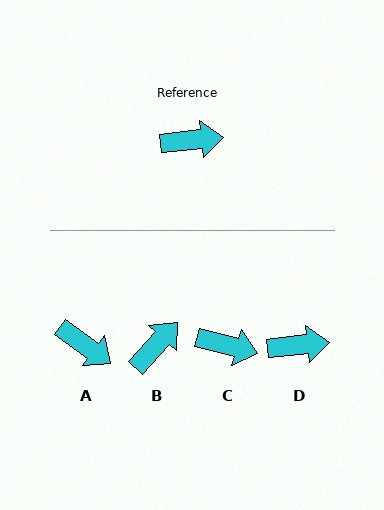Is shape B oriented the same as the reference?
No, it is off by about 42 degrees.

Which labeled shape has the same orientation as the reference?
D.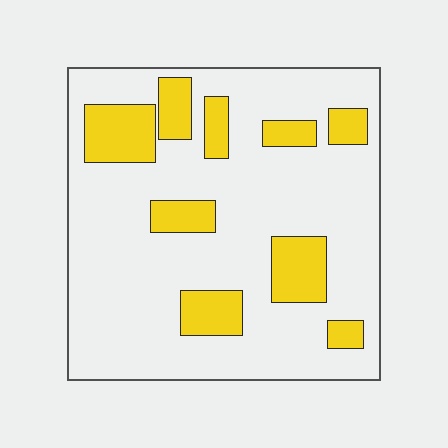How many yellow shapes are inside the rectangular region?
9.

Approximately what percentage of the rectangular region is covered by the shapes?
Approximately 20%.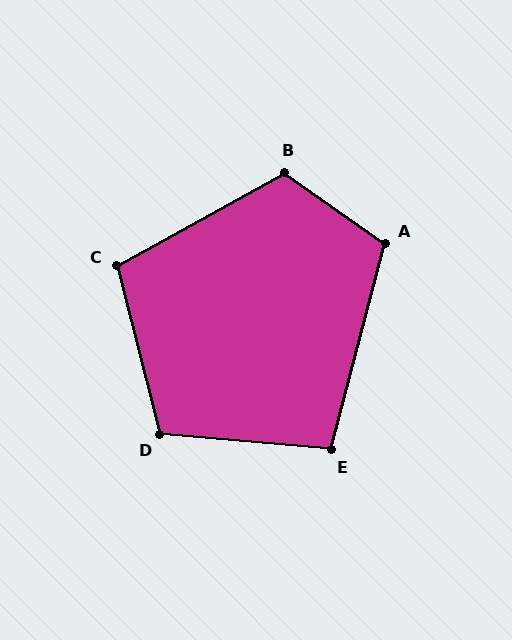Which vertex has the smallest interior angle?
E, at approximately 100 degrees.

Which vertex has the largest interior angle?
B, at approximately 116 degrees.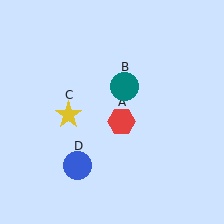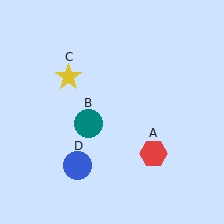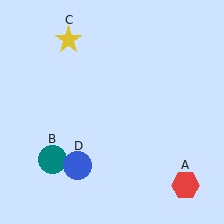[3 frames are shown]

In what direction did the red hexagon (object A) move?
The red hexagon (object A) moved down and to the right.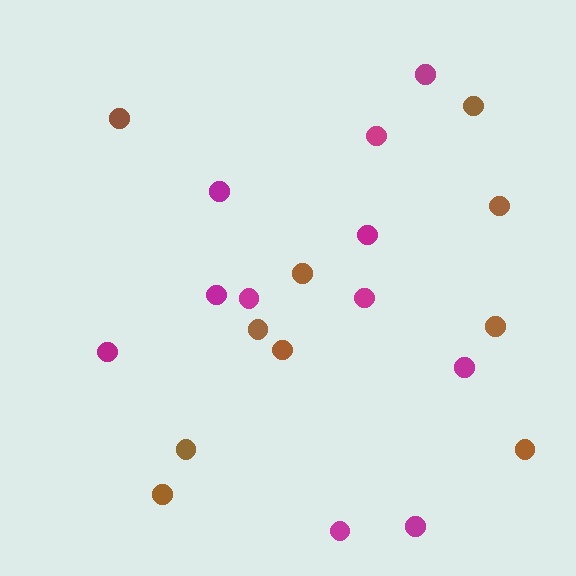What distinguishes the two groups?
There are 2 groups: one group of magenta circles (11) and one group of brown circles (10).